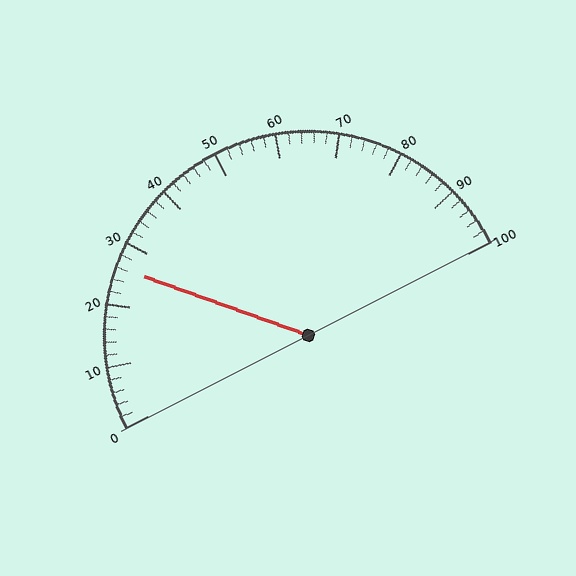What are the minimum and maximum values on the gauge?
The gauge ranges from 0 to 100.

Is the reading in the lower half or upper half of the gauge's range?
The reading is in the lower half of the range (0 to 100).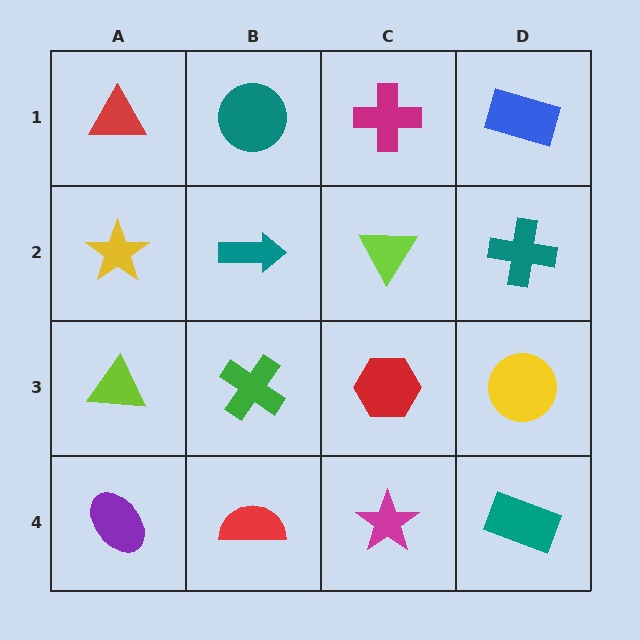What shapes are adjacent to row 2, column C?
A magenta cross (row 1, column C), a red hexagon (row 3, column C), a teal arrow (row 2, column B), a teal cross (row 2, column D).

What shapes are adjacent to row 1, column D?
A teal cross (row 2, column D), a magenta cross (row 1, column C).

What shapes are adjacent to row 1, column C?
A lime triangle (row 2, column C), a teal circle (row 1, column B), a blue rectangle (row 1, column D).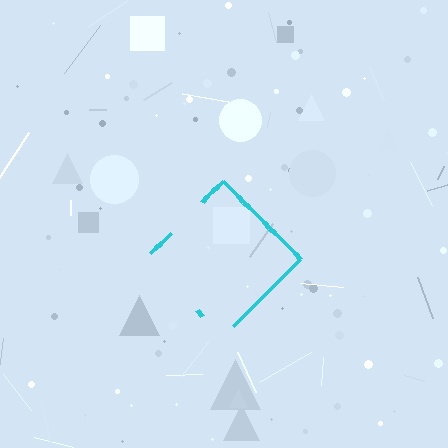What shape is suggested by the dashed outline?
The dashed outline suggests a diamond.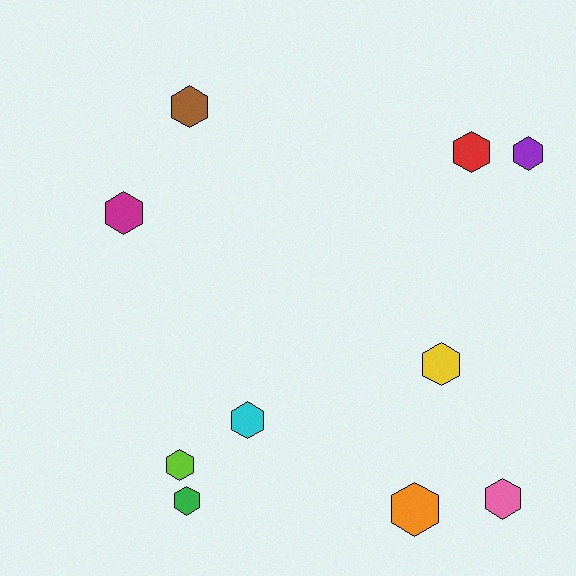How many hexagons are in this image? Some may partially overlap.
There are 10 hexagons.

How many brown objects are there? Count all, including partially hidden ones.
There is 1 brown object.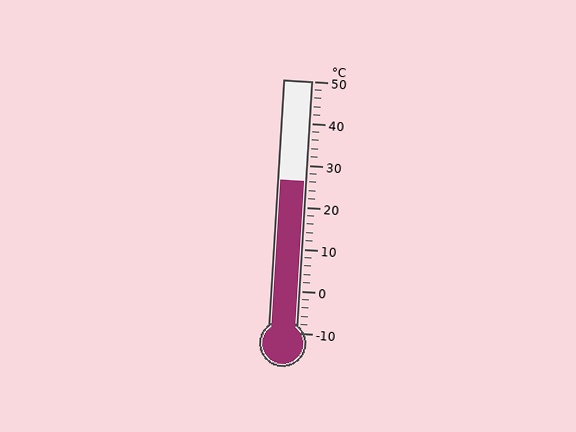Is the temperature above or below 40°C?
The temperature is below 40°C.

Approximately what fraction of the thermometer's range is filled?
The thermometer is filled to approximately 60% of its range.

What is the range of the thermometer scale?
The thermometer scale ranges from -10°C to 50°C.